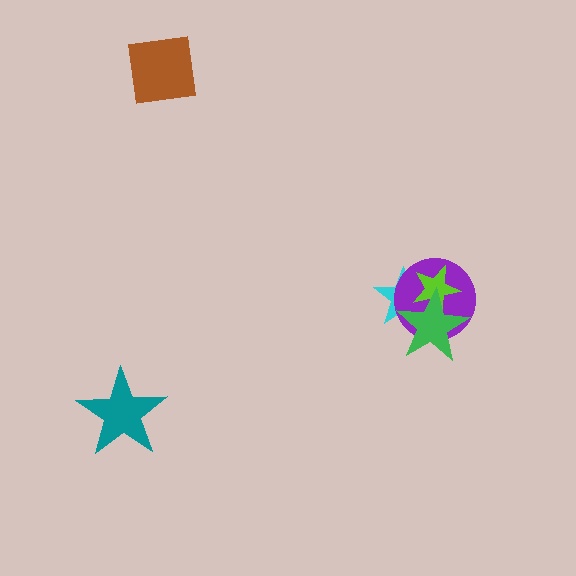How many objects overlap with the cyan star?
3 objects overlap with the cyan star.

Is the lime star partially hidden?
Yes, it is partially covered by another shape.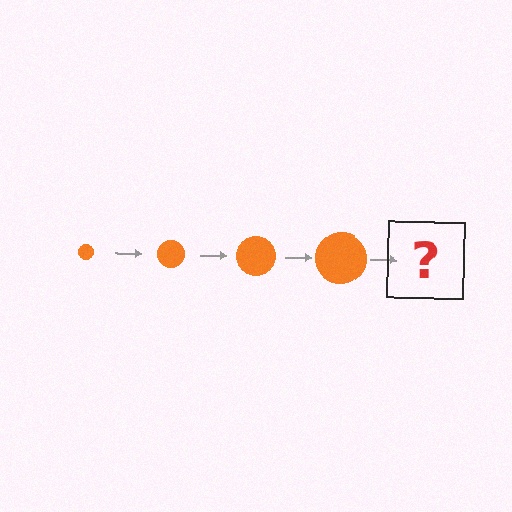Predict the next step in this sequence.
The next step is an orange circle, larger than the previous one.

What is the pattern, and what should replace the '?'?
The pattern is that the circle gets progressively larger each step. The '?' should be an orange circle, larger than the previous one.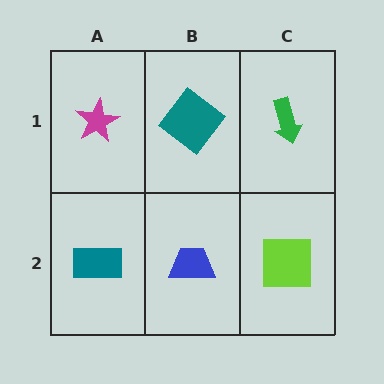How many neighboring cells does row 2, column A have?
2.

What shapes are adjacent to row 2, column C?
A green arrow (row 1, column C), a blue trapezoid (row 2, column B).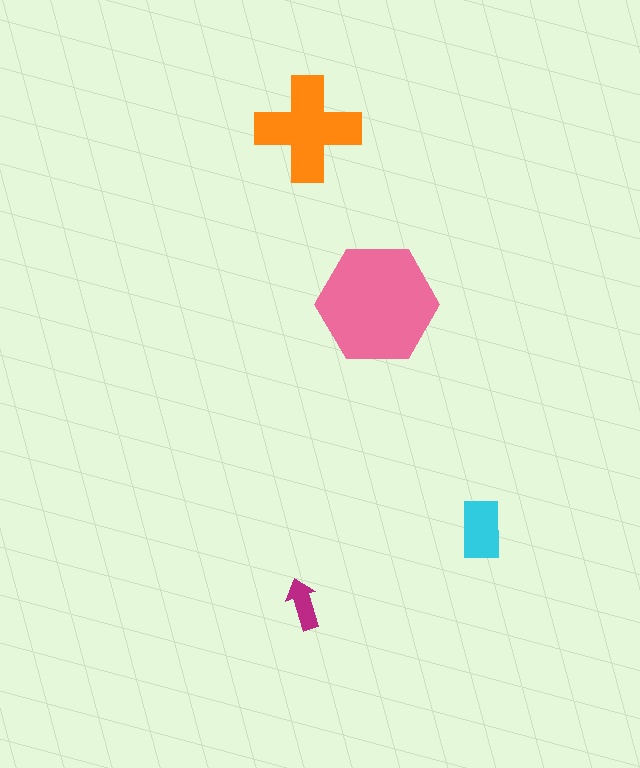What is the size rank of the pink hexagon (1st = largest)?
1st.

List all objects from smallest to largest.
The magenta arrow, the cyan rectangle, the orange cross, the pink hexagon.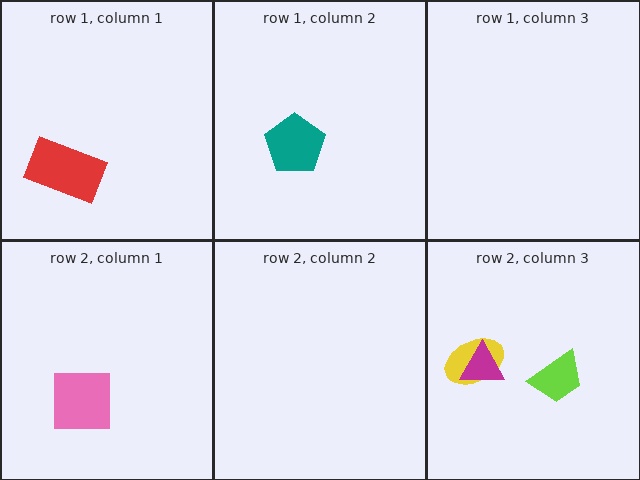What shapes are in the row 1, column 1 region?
The red rectangle.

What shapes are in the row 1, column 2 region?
The teal pentagon.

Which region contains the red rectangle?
The row 1, column 1 region.